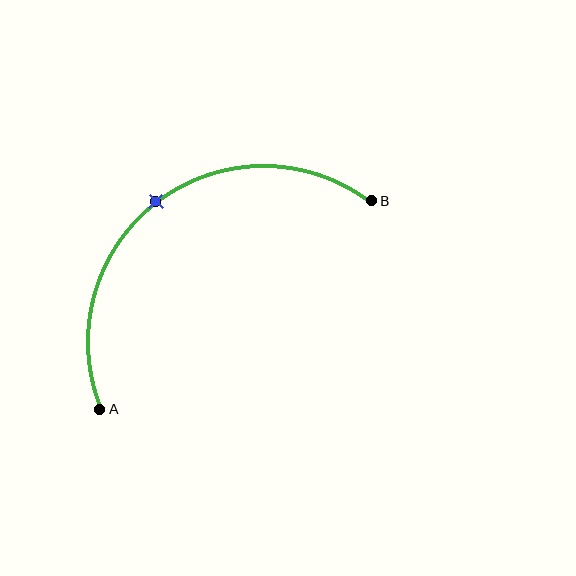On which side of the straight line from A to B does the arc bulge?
The arc bulges above and to the left of the straight line connecting A and B.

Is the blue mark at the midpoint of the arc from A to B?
Yes. The blue mark lies on the arc at equal arc-length from both A and B — it is the arc midpoint.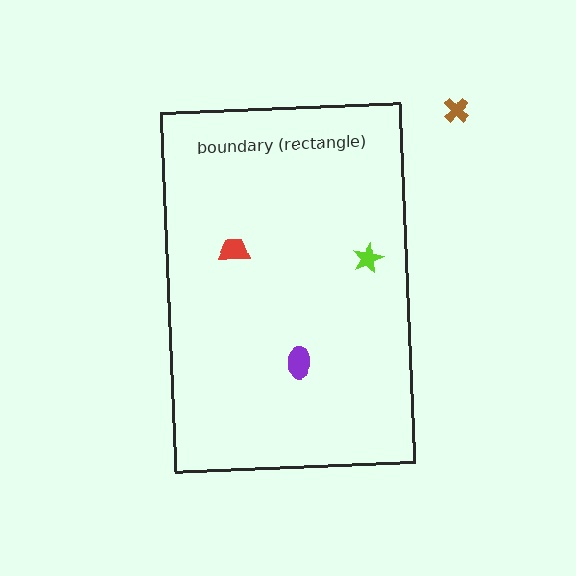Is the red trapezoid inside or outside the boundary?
Inside.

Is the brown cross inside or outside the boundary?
Outside.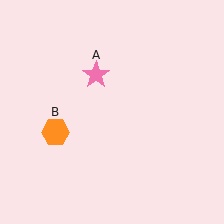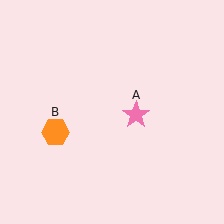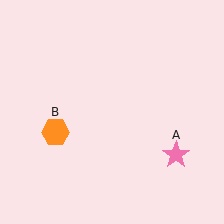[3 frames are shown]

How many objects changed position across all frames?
1 object changed position: pink star (object A).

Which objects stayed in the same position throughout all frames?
Orange hexagon (object B) remained stationary.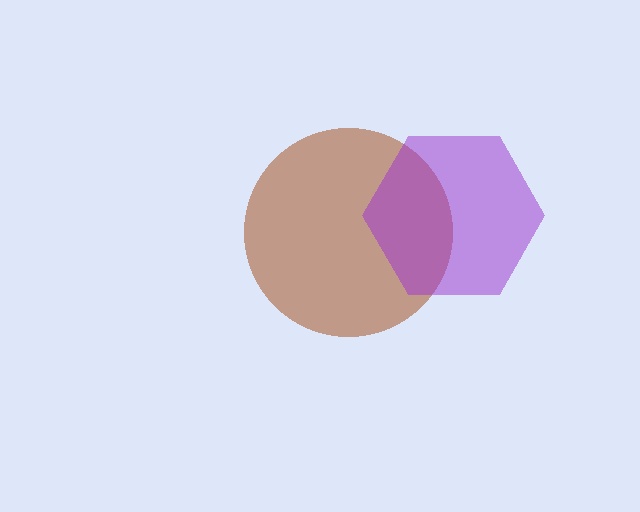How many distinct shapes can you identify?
There are 2 distinct shapes: a brown circle, a purple hexagon.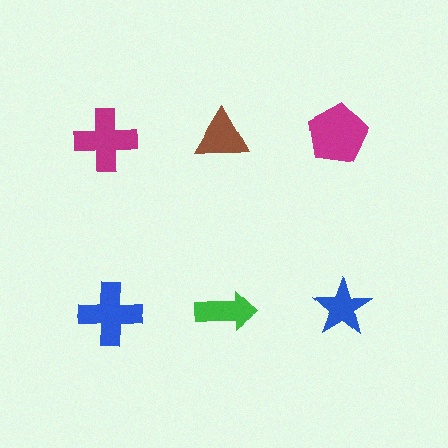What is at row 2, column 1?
A blue cross.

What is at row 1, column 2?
A brown triangle.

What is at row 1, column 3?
A magenta pentagon.